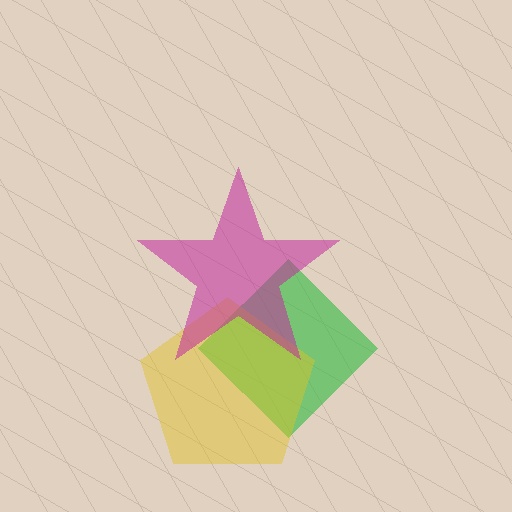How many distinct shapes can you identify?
There are 3 distinct shapes: a green diamond, a yellow pentagon, a magenta star.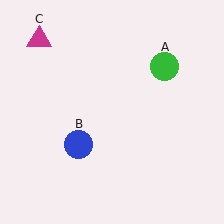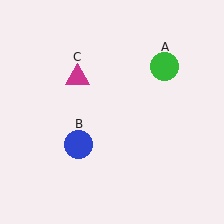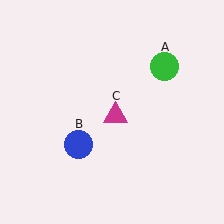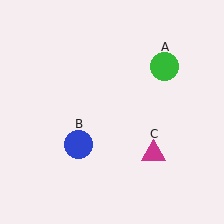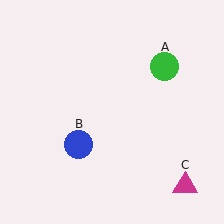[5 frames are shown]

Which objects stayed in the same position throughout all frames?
Green circle (object A) and blue circle (object B) remained stationary.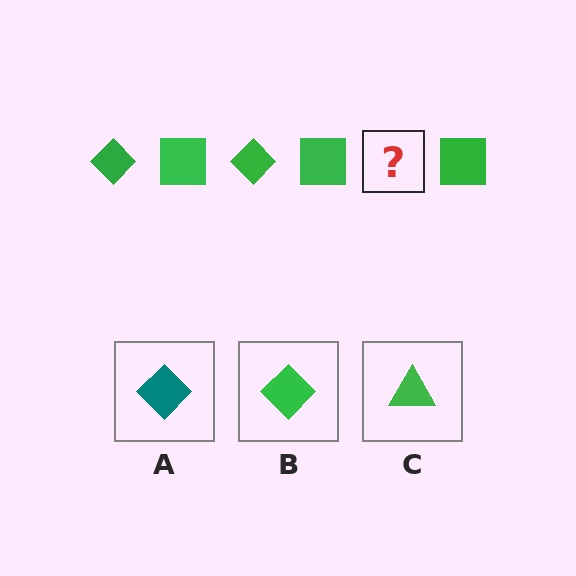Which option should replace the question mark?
Option B.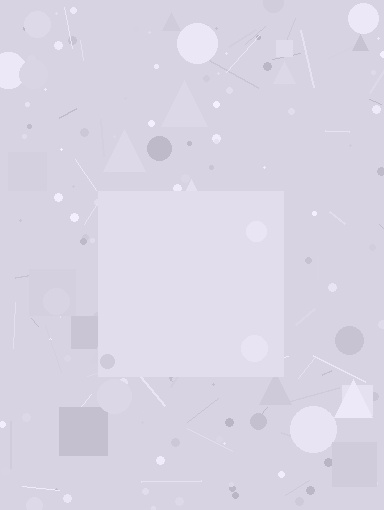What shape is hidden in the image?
A square is hidden in the image.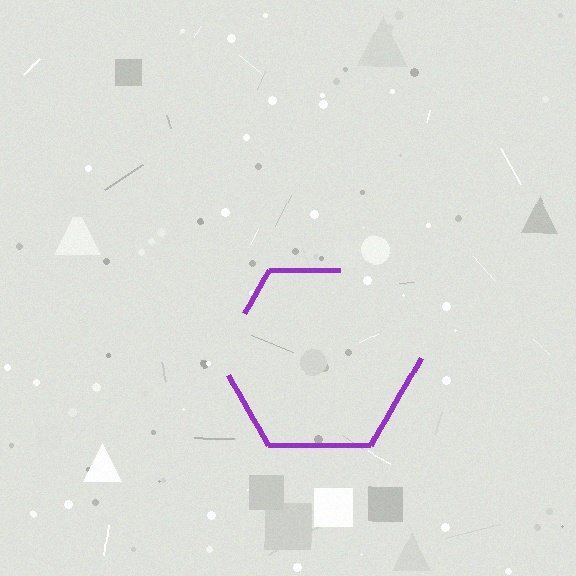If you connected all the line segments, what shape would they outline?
They would outline a hexagon.